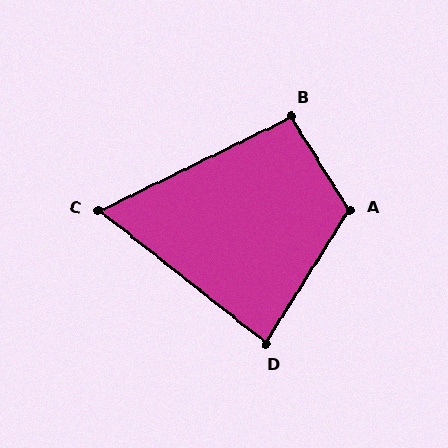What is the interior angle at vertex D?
Approximately 84 degrees (acute).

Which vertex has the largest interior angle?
A, at approximately 116 degrees.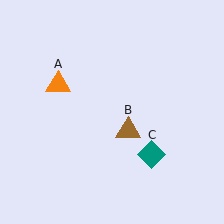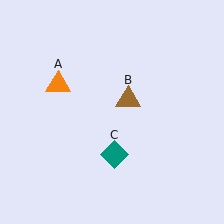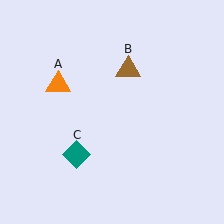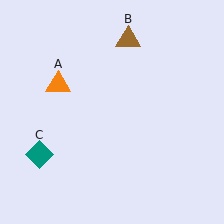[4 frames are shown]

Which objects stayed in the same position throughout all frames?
Orange triangle (object A) remained stationary.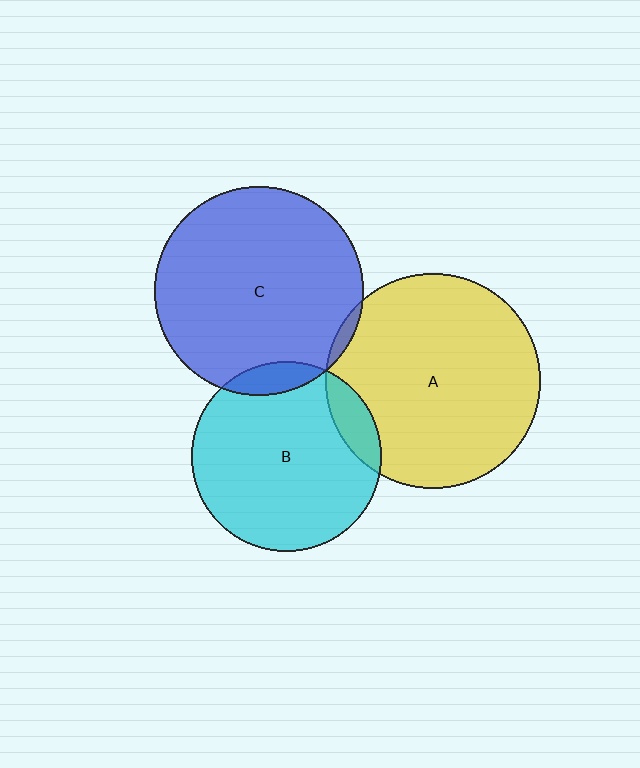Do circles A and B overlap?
Yes.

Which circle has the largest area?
Circle A (yellow).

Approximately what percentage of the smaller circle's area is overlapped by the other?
Approximately 10%.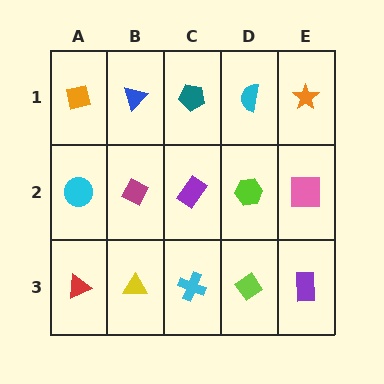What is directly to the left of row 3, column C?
A yellow triangle.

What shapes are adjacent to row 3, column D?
A lime hexagon (row 2, column D), a cyan cross (row 3, column C), a purple rectangle (row 3, column E).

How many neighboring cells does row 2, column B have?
4.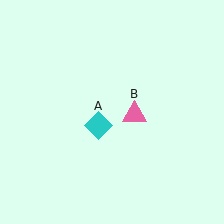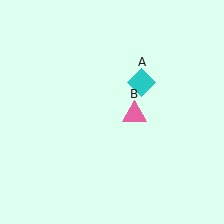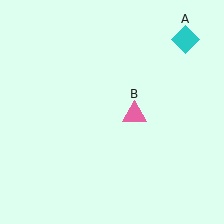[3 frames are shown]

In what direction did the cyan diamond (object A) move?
The cyan diamond (object A) moved up and to the right.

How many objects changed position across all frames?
1 object changed position: cyan diamond (object A).